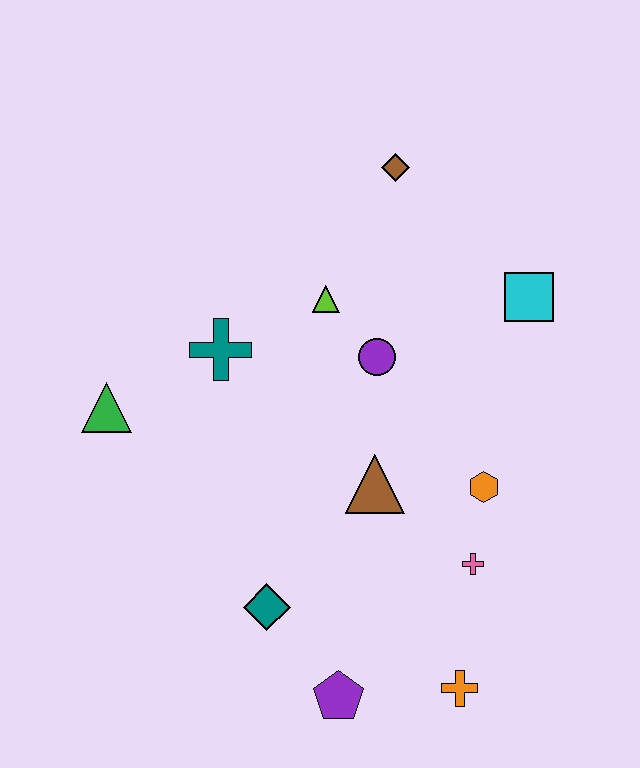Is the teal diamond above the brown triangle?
No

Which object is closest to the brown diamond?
The lime triangle is closest to the brown diamond.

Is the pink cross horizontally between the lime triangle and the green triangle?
No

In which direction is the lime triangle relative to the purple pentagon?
The lime triangle is above the purple pentagon.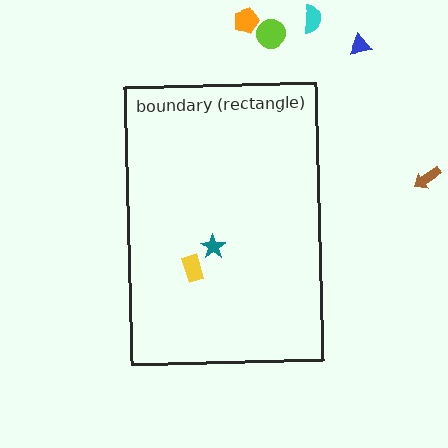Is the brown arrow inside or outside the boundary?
Outside.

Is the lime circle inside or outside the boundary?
Outside.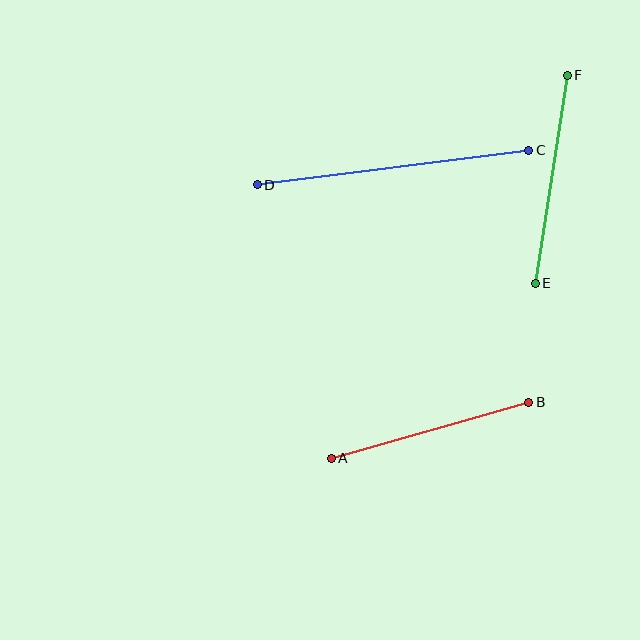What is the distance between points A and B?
The distance is approximately 206 pixels.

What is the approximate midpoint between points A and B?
The midpoint is at approximately (430, 430) pixels.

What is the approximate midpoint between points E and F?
The midpoint is at approximately (551, 179) pixels.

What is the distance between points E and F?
The distance is approximately 210 pixels.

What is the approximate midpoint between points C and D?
The midpoint is at approximately (393, 167) pixels.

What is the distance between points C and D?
The distance is approximately 274 pixels.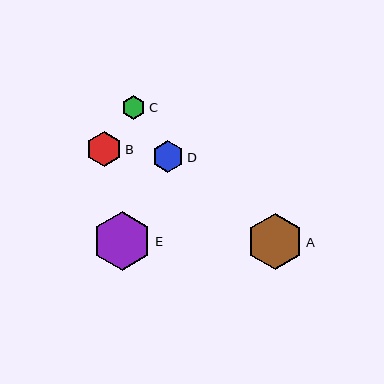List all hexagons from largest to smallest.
From largest to smallest: E, A, B, D, C.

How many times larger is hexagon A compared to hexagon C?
Hexagon A is approximately 2.3 times the size of hexagon C.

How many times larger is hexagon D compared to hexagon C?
Hexagon D is approximately 1.3 times the size of hexagon C.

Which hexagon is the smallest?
Hexagon C is the smallest with a size of approximately 24 pixels.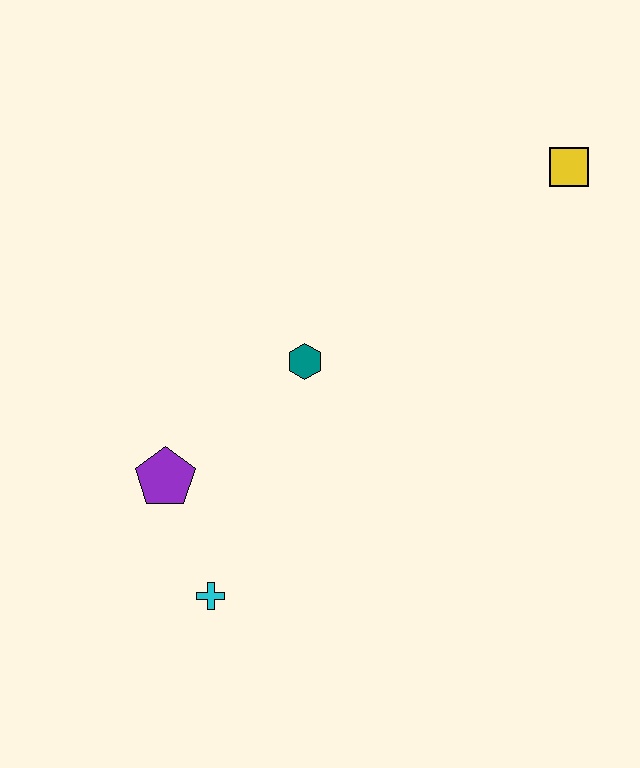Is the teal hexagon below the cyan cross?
No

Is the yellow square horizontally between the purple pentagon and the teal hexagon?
No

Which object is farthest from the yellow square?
The cyan cross is farthest from the yellow square.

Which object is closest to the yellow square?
The teal hexagon is closest to the yellow square.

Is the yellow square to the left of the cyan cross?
No